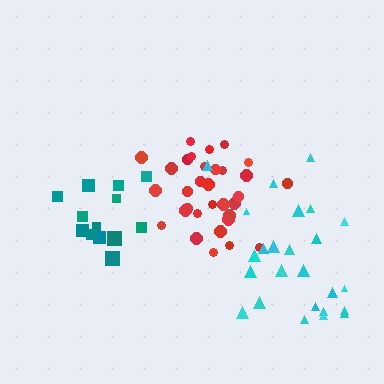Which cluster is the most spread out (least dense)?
Cyan.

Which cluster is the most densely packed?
Red.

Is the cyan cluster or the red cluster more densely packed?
Red.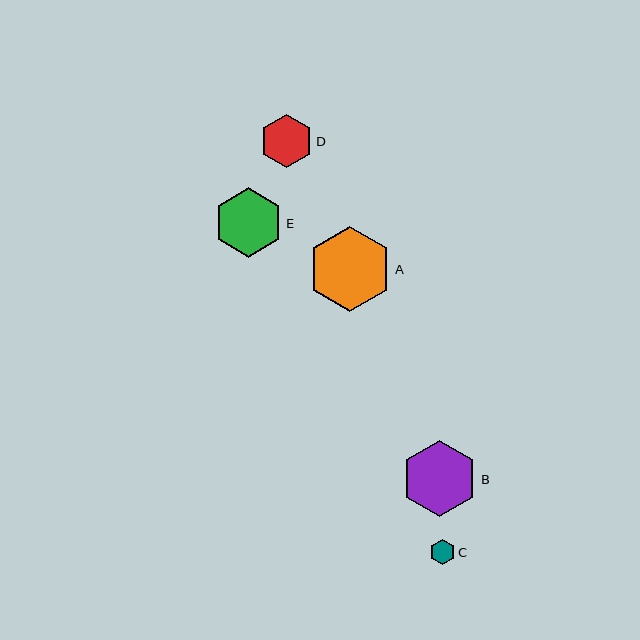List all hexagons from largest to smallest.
From largest to smallest: A, B, E, D, C.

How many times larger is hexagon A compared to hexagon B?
Hexagon A is approximately 1.1 times the size of hexagon B.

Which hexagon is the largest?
Hexagon A is the largest with a size of approximately 85 pixels.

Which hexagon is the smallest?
Hexagon C is the smallest with a size of approximately 26 pixels.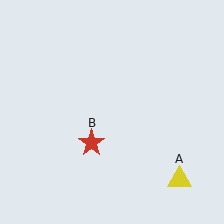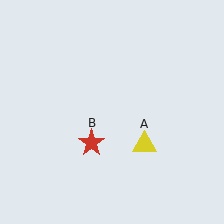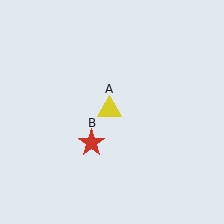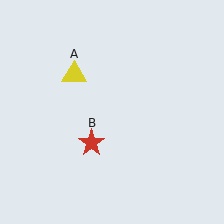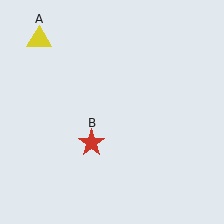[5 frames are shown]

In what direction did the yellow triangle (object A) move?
The yellow triangle (object A) moved up and to the left.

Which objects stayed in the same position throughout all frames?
Red star (object B) remained stationary.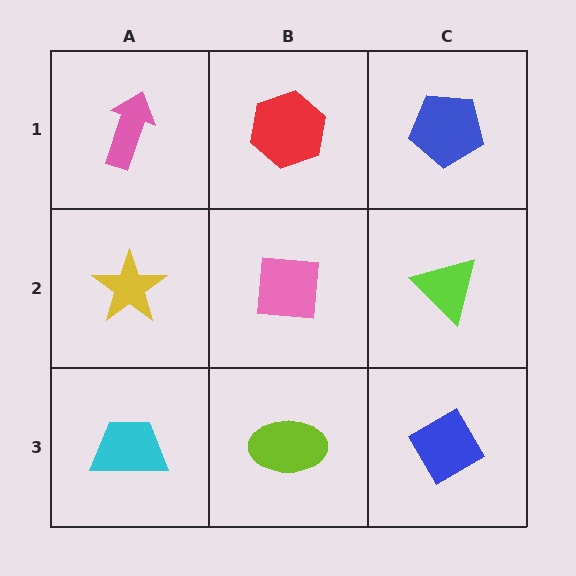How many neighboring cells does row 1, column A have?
2.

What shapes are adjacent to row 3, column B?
A pink square (row 2, column B), a cyan trapezoid (row 3, column A), a blue diamond (row 3, column C).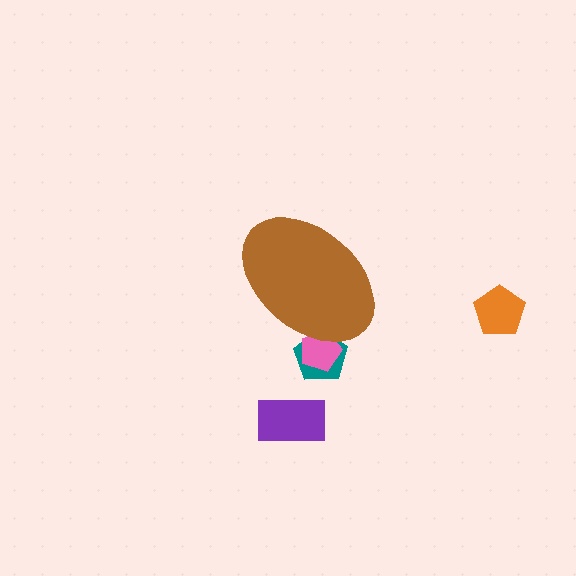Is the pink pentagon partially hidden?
Yes, the pink pentagon is partially hidden behind the brown ellipse.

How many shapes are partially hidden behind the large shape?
2 shapes are partially hidden.